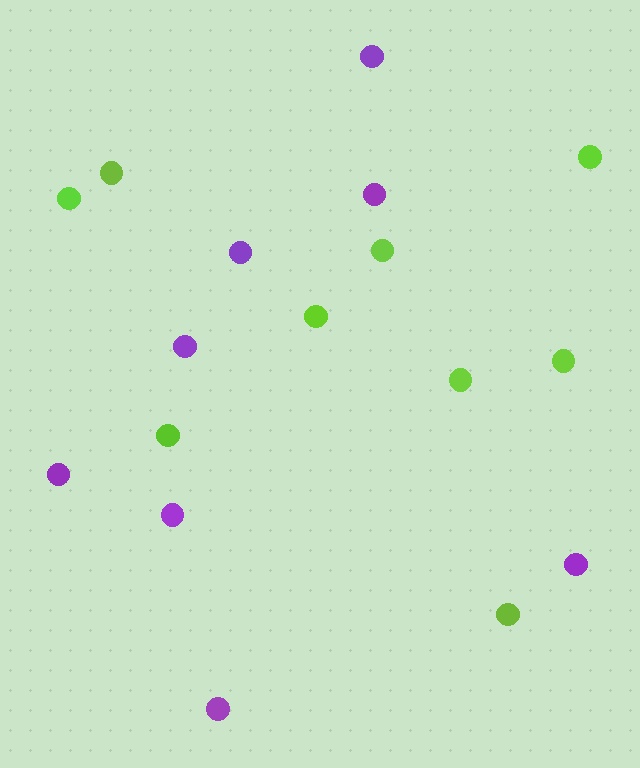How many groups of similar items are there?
There are 2 groups: one group of lime circles (9) and one group of purple circles (8).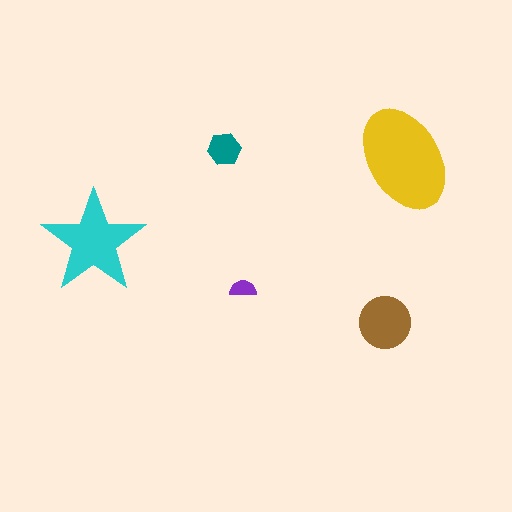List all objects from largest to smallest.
The yellow ellipse, the cyan star, the brown circle, the teal hexagon, the purple semicircle.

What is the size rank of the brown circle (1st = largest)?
3rd.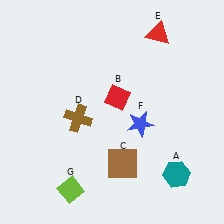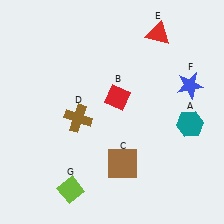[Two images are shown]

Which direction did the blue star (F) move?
The blue star (F) moved right.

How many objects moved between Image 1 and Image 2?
2 objects moved between the two images.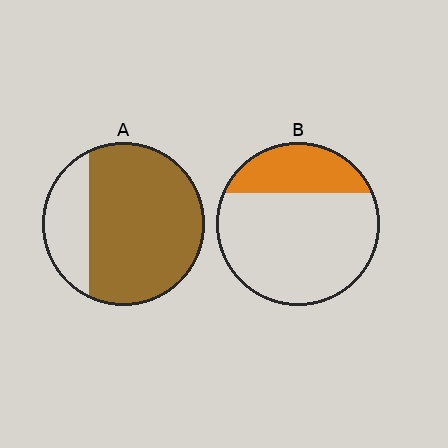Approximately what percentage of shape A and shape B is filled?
A is approximately 75% and B is approximately 25%.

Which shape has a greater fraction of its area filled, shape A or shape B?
Shape A.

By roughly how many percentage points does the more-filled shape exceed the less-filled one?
By roughly 50 percentage points (A over B).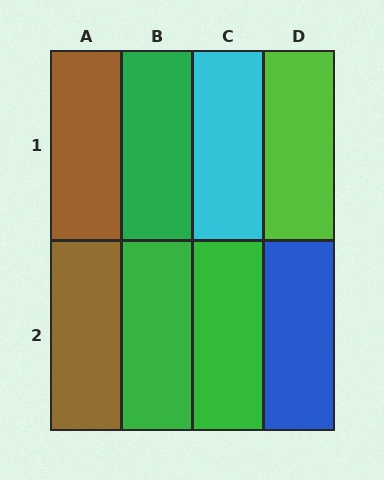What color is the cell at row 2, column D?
Blue.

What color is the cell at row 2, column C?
Green.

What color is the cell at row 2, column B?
Green.